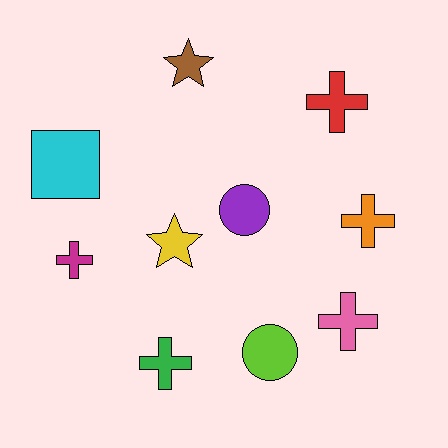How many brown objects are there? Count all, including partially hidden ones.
There is 1 brown object.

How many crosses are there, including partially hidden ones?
There are 5 crosses.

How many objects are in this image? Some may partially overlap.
There are 10 objects.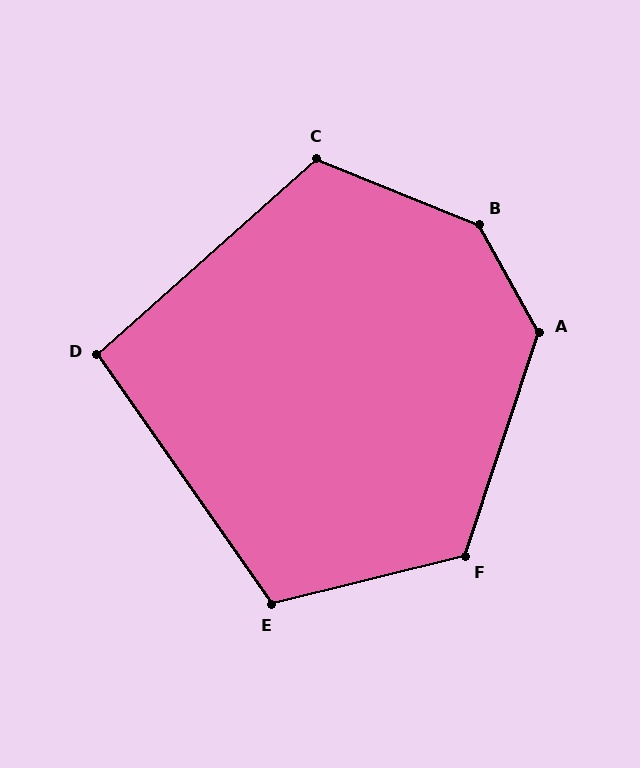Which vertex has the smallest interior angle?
D, at approximately 97 degrees.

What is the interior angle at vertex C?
Approximately 116 degrees (obtuse).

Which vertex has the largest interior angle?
B, at approximately 141 degrees.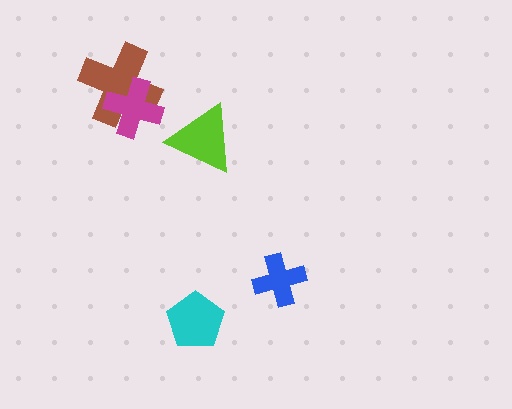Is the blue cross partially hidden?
No, no other shape covers it.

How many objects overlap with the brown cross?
1 object overlaps with the brown cross.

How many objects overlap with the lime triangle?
0 objects overlap with the lime triangle.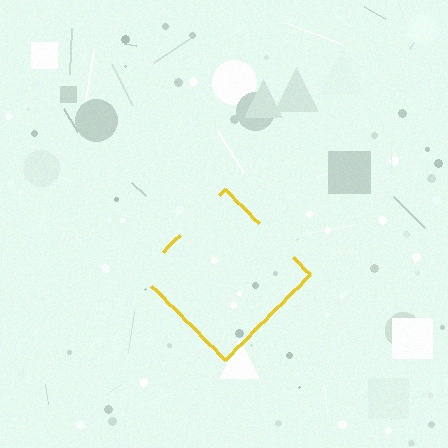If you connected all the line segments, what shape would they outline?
They would outline a diamond.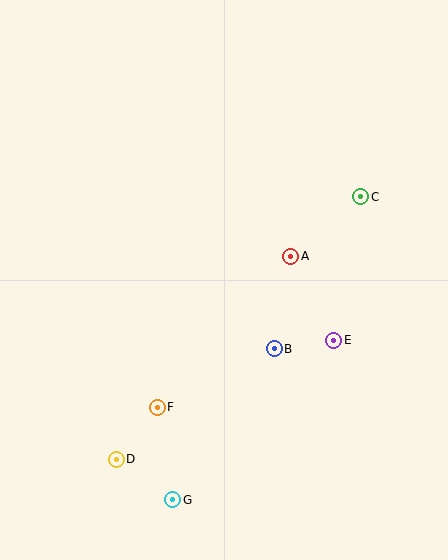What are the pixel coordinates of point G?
Point G is at (173, 500).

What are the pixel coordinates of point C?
Point C is at (361, 197).